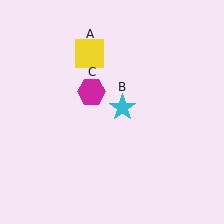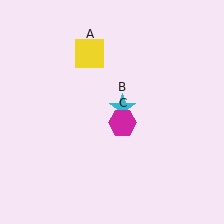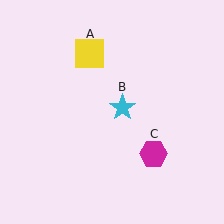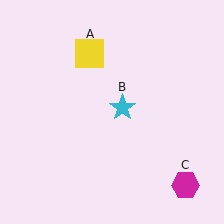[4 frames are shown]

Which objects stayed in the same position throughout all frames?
Yellow square (object A) and cyan star (object B) remained stationary.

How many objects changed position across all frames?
1 object changed position: magenta hexagon (object C).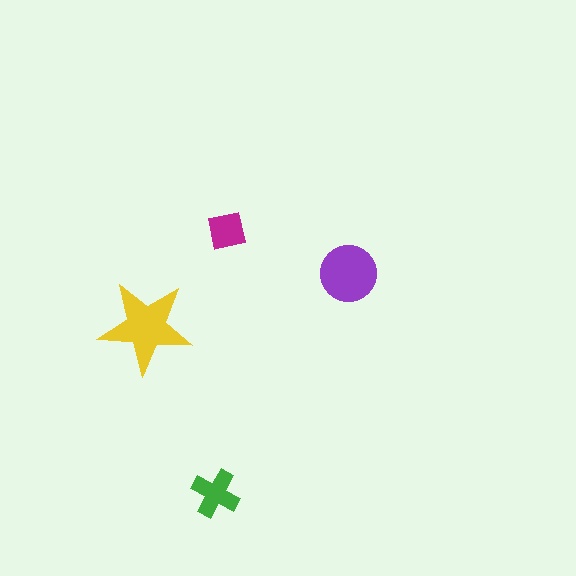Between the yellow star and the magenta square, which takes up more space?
The yellow star.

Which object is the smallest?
The magenta square.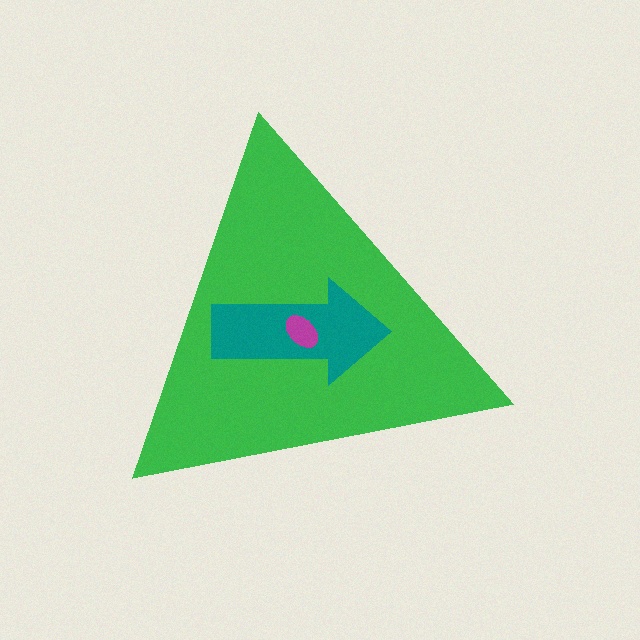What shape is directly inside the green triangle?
The teal arrow.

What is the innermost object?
The magenta ellipse.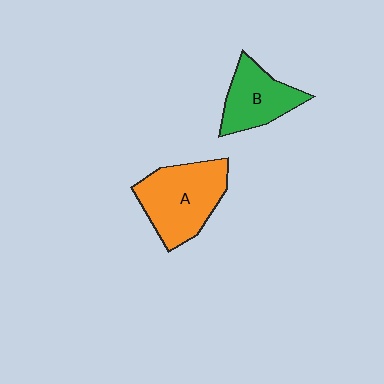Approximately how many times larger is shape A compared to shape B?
Approximately 1.4 times.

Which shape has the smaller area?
Shape B (green).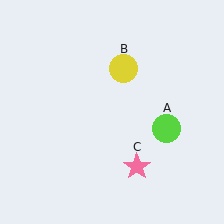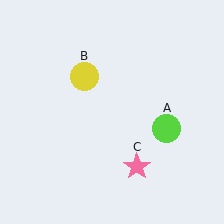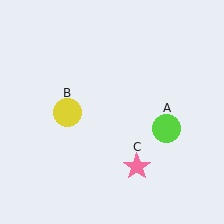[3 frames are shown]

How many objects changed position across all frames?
1 object changed position: yellow circle (object B).